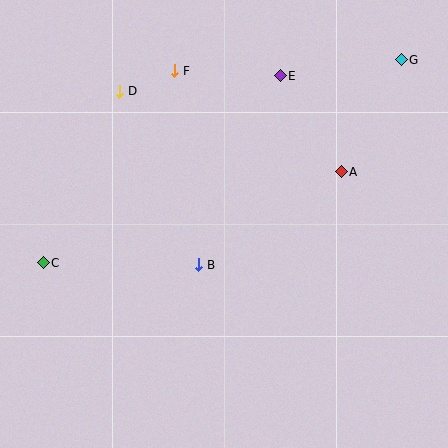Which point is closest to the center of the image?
Point B at (199, 265) is closest to the center.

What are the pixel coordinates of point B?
Point B is at (199, 265).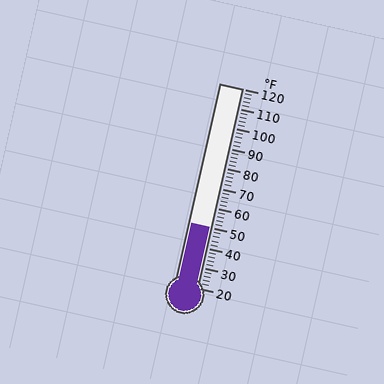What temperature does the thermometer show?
The thermometer shows approximately 50°F.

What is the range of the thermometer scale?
The thermometer scale ranges from 20°F to 120°F.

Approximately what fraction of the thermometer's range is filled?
The thermometer is filled to approximately 30% of its range.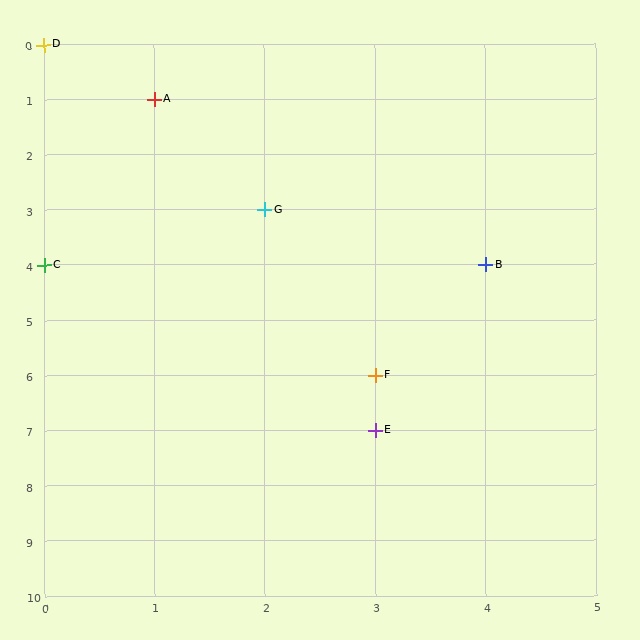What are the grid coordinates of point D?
Point D is at grid coordinates (0, 0).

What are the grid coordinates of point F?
Point F is at grid coordinates (3, 6).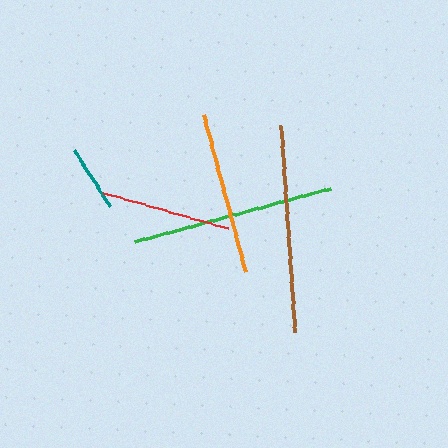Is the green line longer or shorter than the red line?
The green line is longer than the red line.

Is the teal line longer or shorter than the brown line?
The brown line is longer than the teal line.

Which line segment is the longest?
The brown line is the longest at approximately 206 pixels.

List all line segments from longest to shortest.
From longest to shortest: brown, green, orange, red, teal.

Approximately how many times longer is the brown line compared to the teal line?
The brown line is approximately 3.2 times the length of the teal line.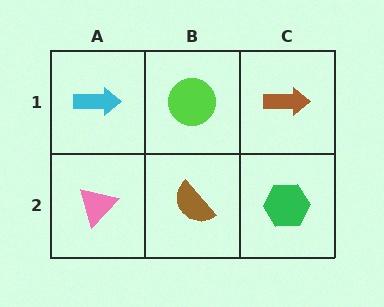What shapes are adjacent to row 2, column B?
A lime circle (row 1, column B), a pink triangle (row 2, column A), a green hexagon (row 2, column C).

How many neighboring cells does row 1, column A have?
2.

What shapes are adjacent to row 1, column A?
A pink triangle (row 2, column A), a lime circle (row 1, column B).